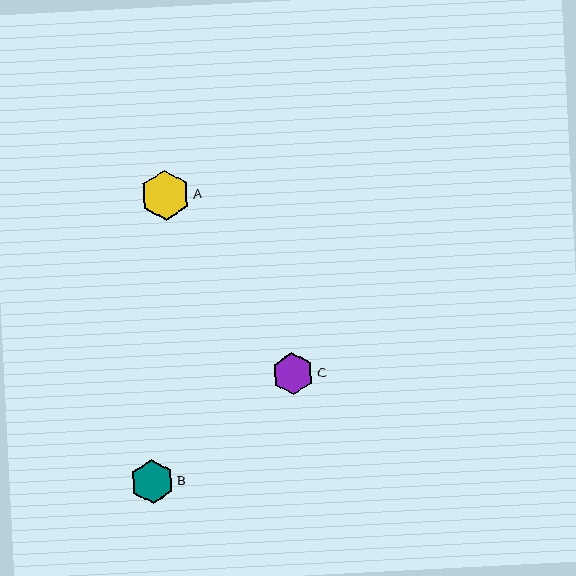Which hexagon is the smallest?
Hexagon C is the smallest with a size of approximately 42 pixels.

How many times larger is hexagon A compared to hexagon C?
Hexagon A is approximately 1.2 times the size of hexagon C.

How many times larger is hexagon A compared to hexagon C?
Hexagon A is approximately 1.2 times the size of hexagon C.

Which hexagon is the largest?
Hexagon A is the largest with a size of approximately 50 pixels.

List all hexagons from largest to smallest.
From largest to smallest: A, B, C.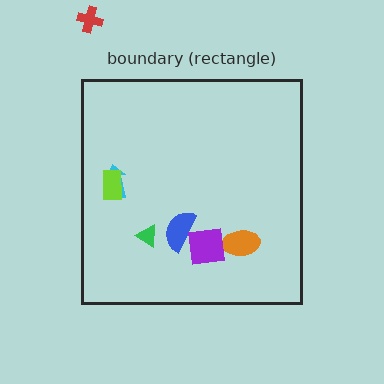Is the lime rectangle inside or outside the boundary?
Inside.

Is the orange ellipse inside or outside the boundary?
Inside.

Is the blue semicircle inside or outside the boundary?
Inside.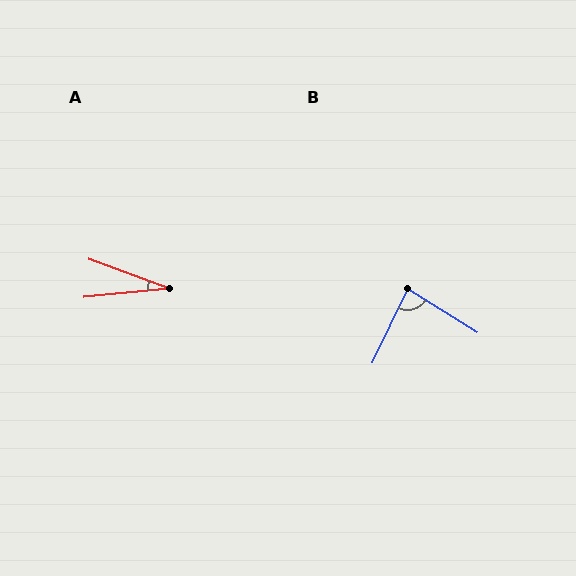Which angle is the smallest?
A, at approximately 26 degrees.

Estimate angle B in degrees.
Approximately 83 degrees.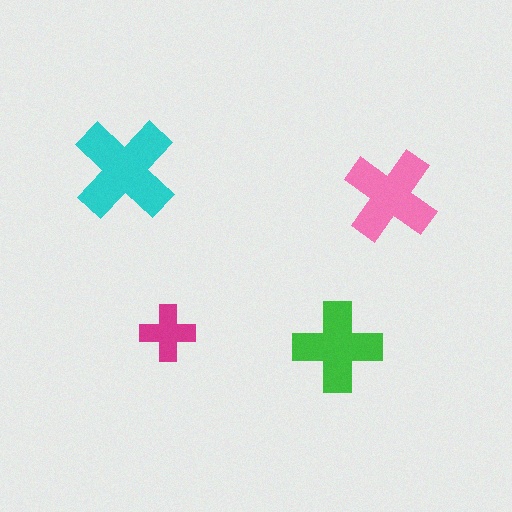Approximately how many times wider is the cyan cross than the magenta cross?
About 2 times wider.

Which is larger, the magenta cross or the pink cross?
The pink one.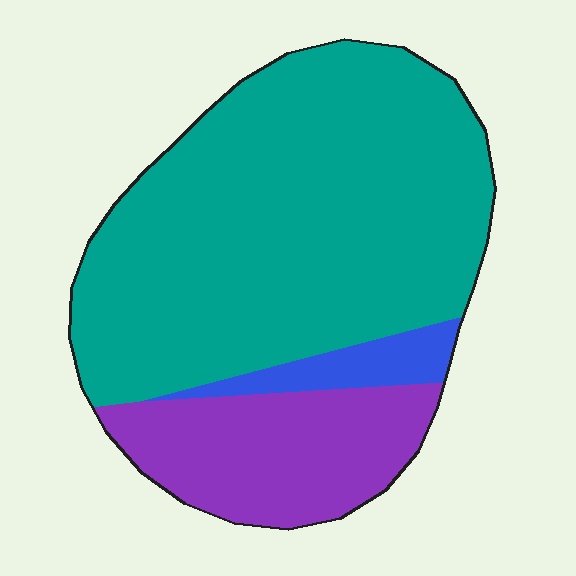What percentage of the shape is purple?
Purple takes up about one quarter (1/4) of the shape.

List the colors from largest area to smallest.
From largest to smallest: teal, purple, blue.